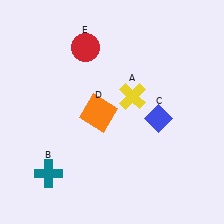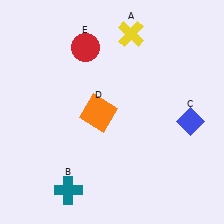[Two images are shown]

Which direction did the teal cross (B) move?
The teal cross (B) moved right.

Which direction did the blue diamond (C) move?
The blue diamond (C) moved right.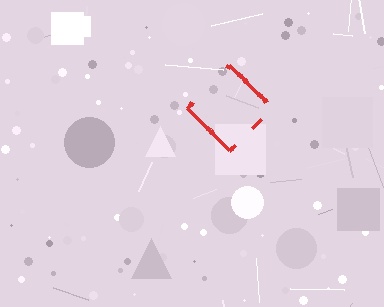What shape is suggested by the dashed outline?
The dashed outline suggests a diamond.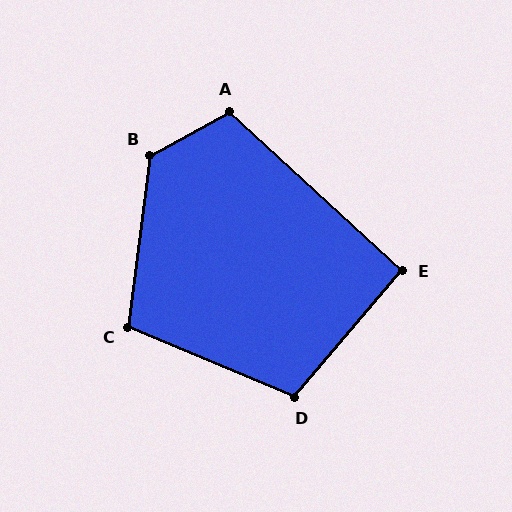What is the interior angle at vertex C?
Approximately 106 degrees (obtuse).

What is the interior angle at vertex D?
Approximately 107 degrees (obtuse).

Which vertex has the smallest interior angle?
E, at approximately 92 degrees.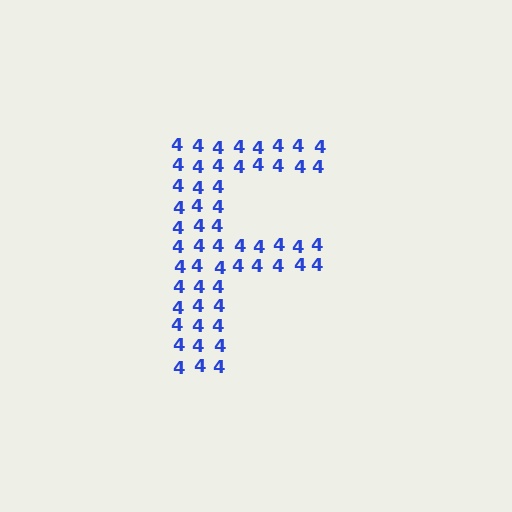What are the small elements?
The small elements are digit 4's.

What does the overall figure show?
The overall figure shows the letter F.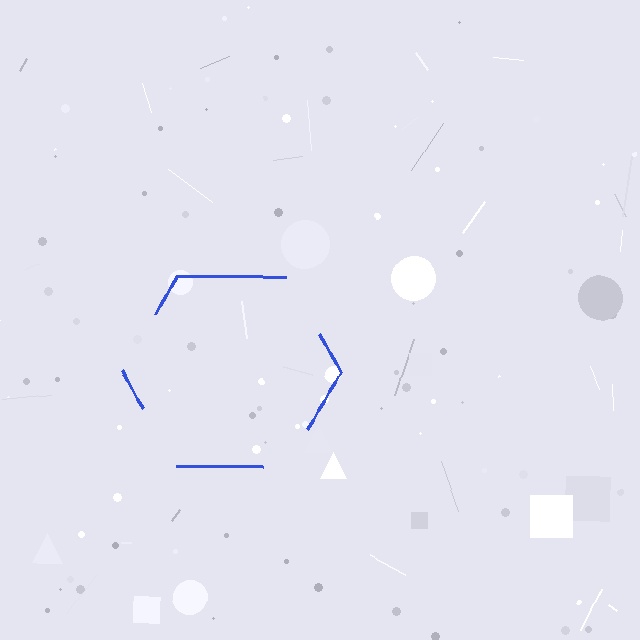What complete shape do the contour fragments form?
The contour fragments form a hexagon.